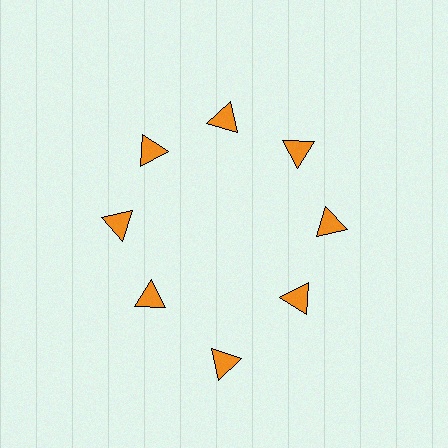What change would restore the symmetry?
The symmetry would be restored by moving it inward, back onto the ring so that all 8 triangles sit at equal angles and equal distance from the center.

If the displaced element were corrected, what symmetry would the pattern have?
It would have 8-fold rotational symmetry — the pattern would map onto itself every 45 degrees.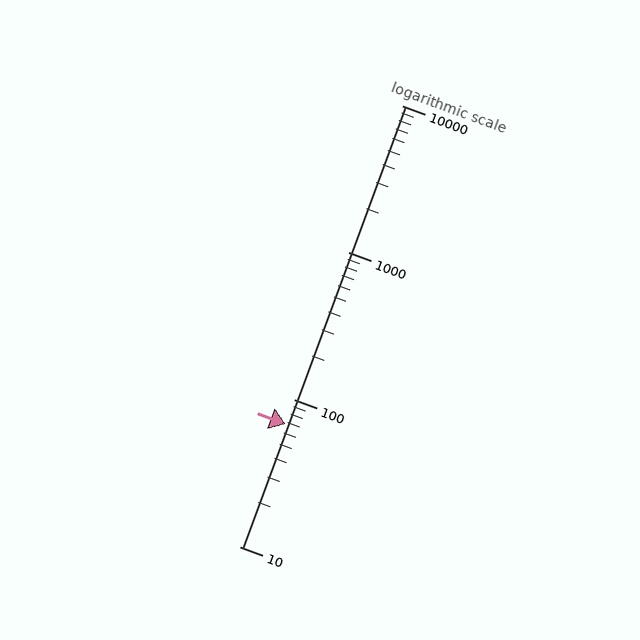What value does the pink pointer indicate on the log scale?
The pointer indicates approximately 68.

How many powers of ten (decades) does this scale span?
The scale spans 3 decades, from 10 to 10000.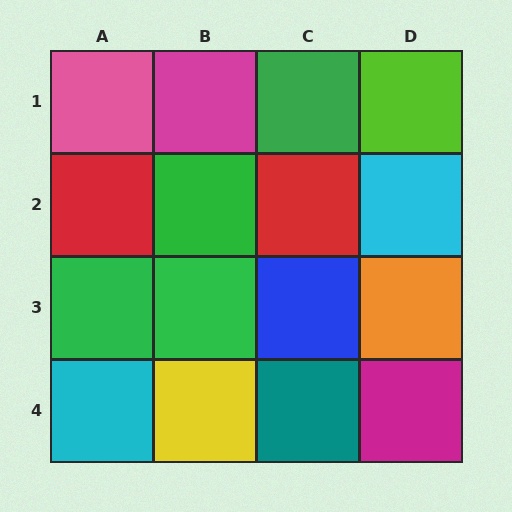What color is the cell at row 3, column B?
Green.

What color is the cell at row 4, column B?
Yellow.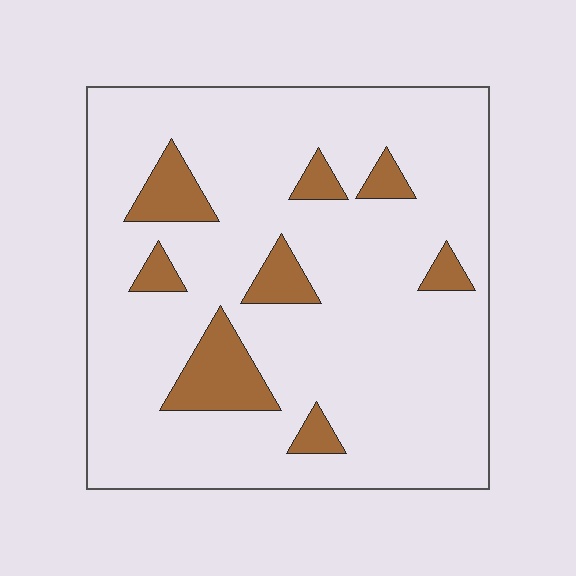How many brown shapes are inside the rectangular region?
8.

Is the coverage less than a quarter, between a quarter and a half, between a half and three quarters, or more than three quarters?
Less than a quarter.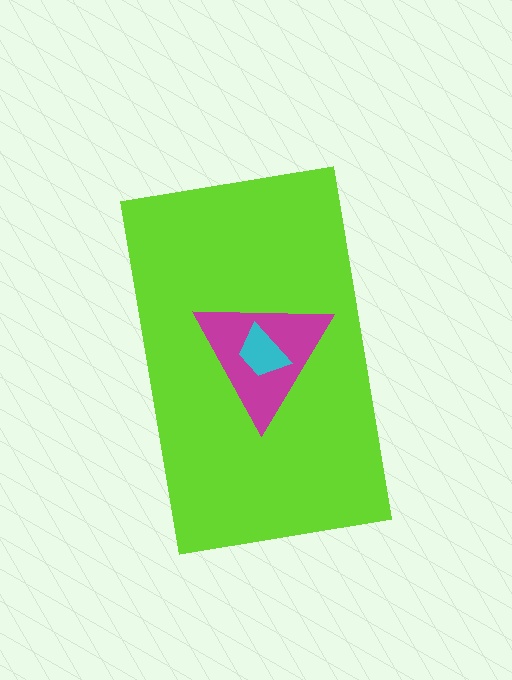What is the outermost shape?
The lime rectangle.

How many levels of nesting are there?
3.